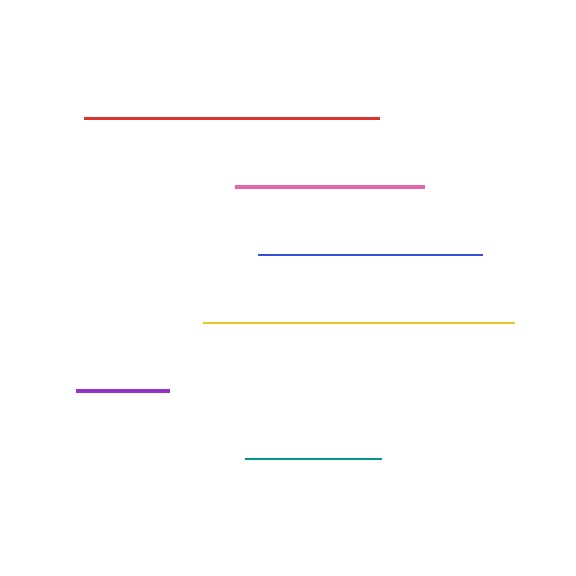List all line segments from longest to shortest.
From longest to shortest: yellow, red, blue, pink, teal, purple.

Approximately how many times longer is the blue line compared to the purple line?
The blue line is approximately 2.4 times the length of the purple line.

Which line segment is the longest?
The yellow line is the longest at approximately 310 pixels.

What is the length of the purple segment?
The purple segment is approximately 92 pixels long.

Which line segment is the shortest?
The purple line is the shortest at approximately 92 pixels.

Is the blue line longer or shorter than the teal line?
The blue line is longer than the teal line.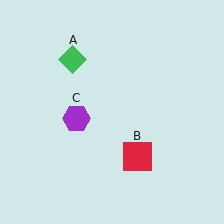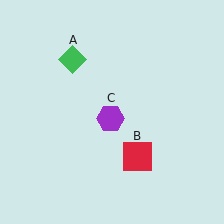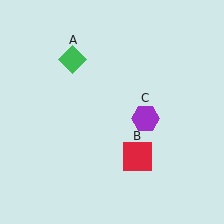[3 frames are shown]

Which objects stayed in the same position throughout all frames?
Green diamond (object A) and red square (object B) remained stationary.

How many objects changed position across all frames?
1 object changed position: purple hexagon (object C).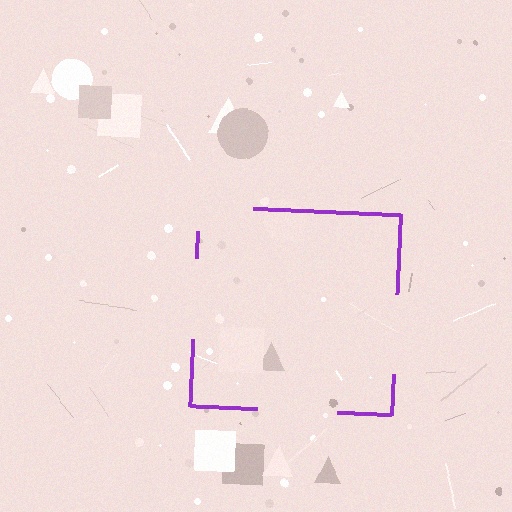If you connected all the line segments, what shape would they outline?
They would outline a square.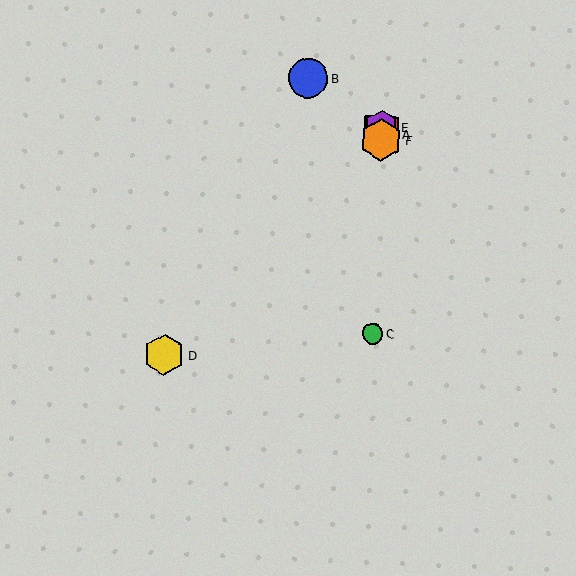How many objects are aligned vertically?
4 objects (A, C, E, F) are aligned vertically.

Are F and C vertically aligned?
Yes, both are at x≈381.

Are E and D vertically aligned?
No, E is at x≈381 and D is at x≈164.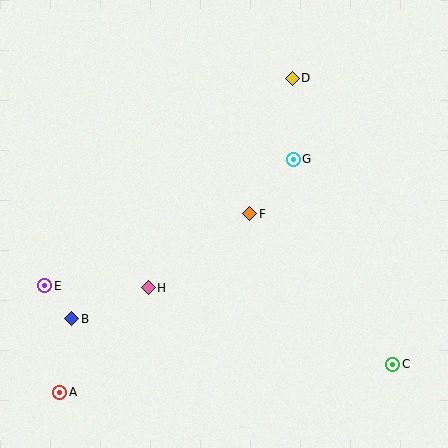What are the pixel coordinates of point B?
Point B is at (72, 319).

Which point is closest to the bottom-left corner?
Point A is closest to the bottom-left corner.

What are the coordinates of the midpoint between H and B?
The midpoint between H and B is at (110, 303).